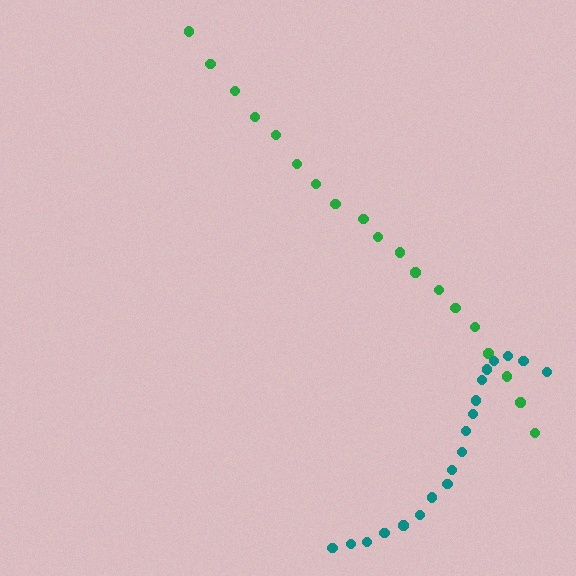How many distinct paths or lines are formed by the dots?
There are 2 distinct paths.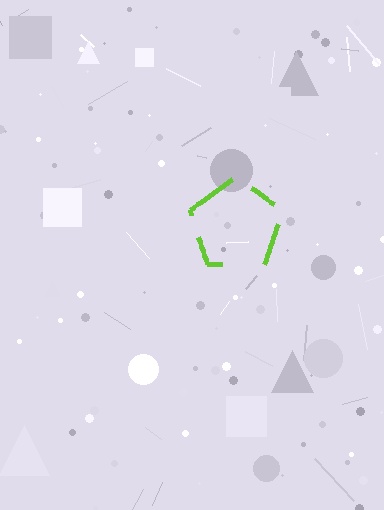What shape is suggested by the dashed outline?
The dashed outline suggests a pentagon.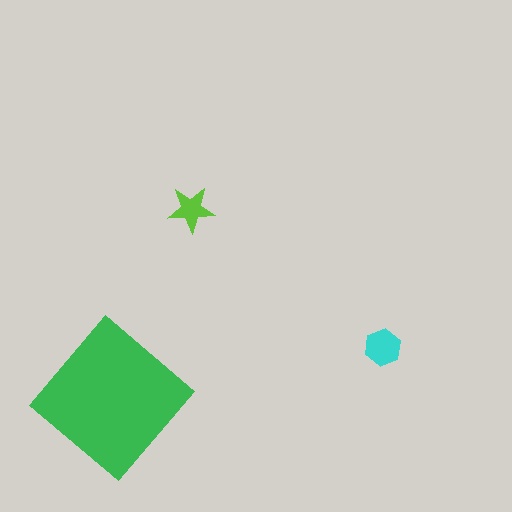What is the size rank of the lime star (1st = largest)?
3rd.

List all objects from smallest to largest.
The lime star, the cyan hexagon, the green diamond.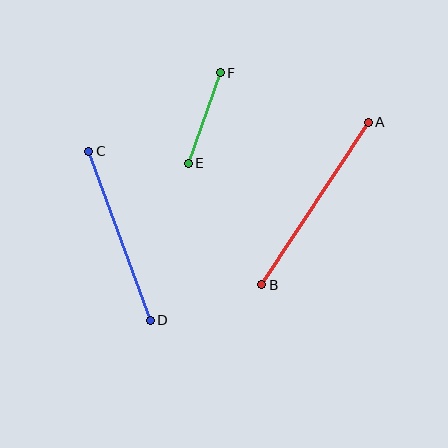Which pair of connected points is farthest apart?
Points A and B are farthest apart.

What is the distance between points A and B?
The distance is approximately 194 pixels.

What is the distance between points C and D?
The distance is approximately 180 pixels.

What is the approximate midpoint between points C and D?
The midpoint is at approximately (120, 236) pixels.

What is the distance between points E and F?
The distance is approximately 96 pixels.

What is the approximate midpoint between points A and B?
The midpoint is at approximately (315, 204) pixels.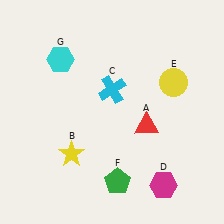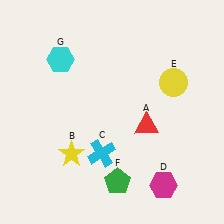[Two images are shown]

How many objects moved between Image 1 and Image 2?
1 object moved between the two images.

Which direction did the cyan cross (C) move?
The cyan cross (C) moved down.